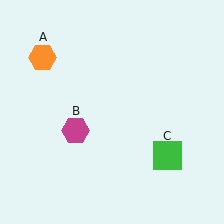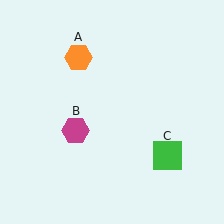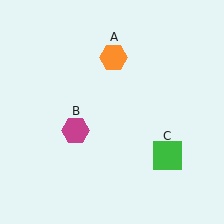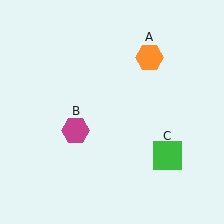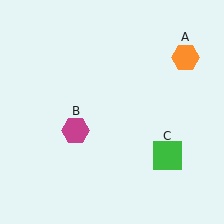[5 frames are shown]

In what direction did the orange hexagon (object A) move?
The orange hexagon (object A) moved right.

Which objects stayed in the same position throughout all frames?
Magenta hexagon (object B) and green square (object C) remained stationary.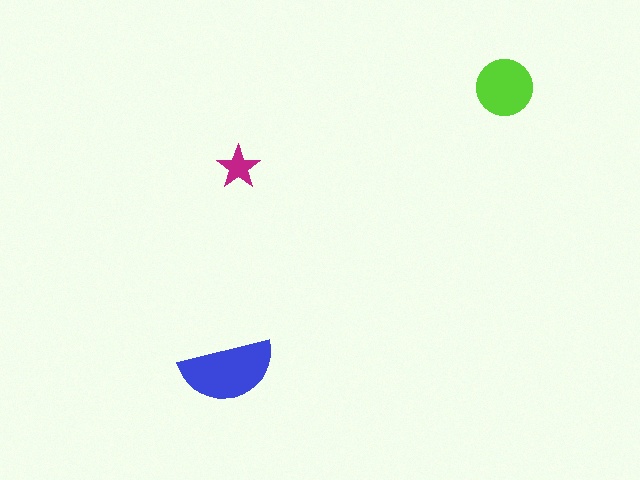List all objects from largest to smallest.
The blue semicircle, the lime circle, the magenta star.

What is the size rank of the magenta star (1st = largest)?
3rd.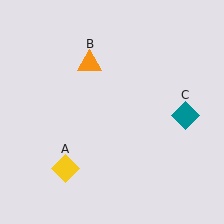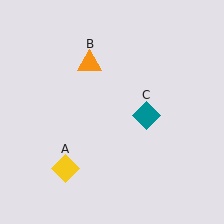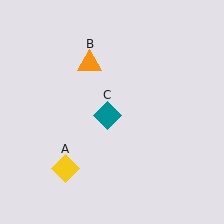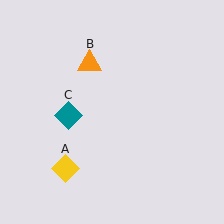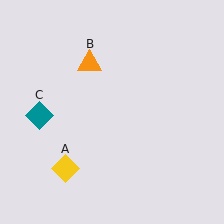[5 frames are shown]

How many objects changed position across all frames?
1 object changed position: teal diamond (object C).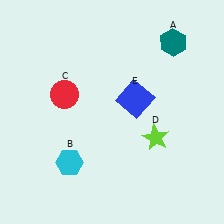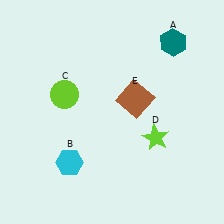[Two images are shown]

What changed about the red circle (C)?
In Image 1, C is red. In Image 2, it changed to lime.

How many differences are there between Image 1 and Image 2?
There are 2 differences between the two images.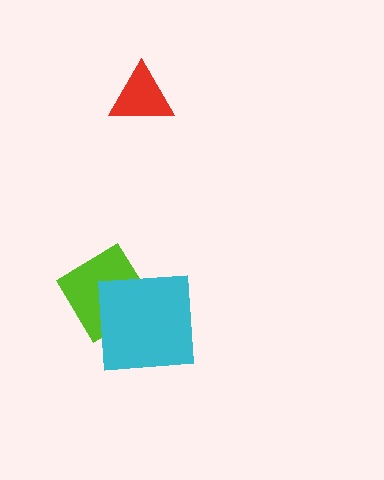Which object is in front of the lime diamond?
The cyan square is in front of the lime diamond.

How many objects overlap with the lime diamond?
1 object overlaps with the lime diamond.